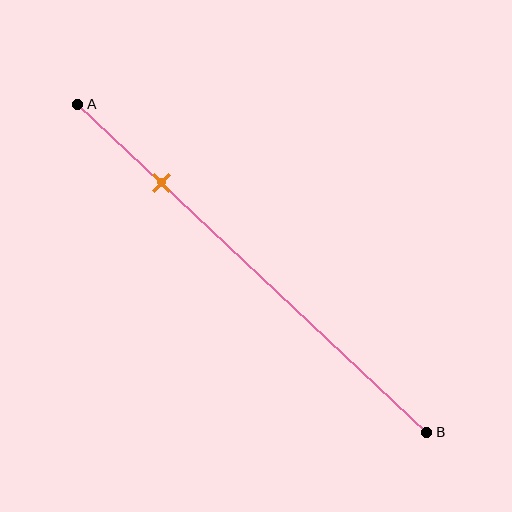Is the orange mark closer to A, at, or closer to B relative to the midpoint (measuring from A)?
The orange mark is closer to point A than the midpoint of segment AB.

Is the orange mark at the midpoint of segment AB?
No, the mark is at about 25% from A, not at the 50% midpoint.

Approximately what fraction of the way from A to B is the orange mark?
The orange mark is approximately 25% of the way from A to B.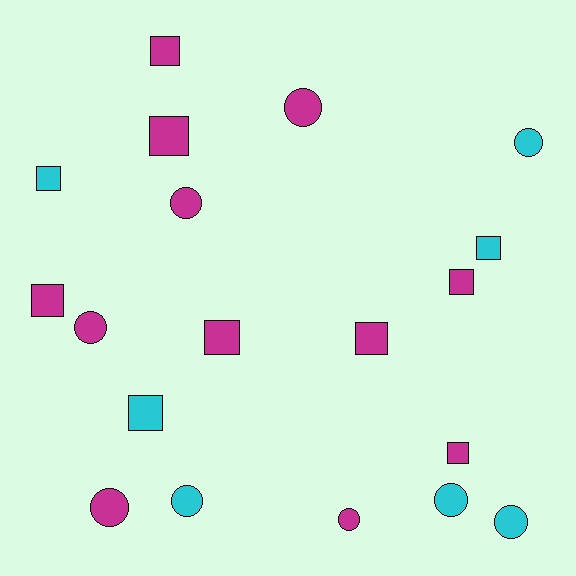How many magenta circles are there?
There are 5 magenta circles.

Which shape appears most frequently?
Square, with 10 objects.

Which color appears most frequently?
Magenta, with 12 objects.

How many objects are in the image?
There are 19 objects.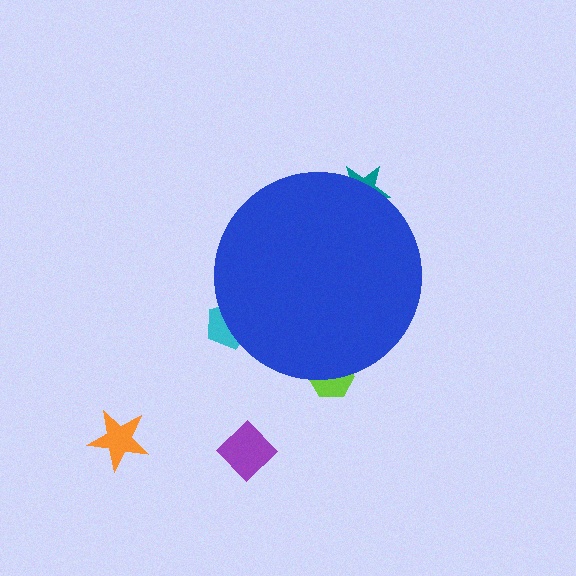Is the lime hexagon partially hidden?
Yes, the lime hexagon is partially hidden behind the blue circle.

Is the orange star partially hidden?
No, the orange star is fully visible.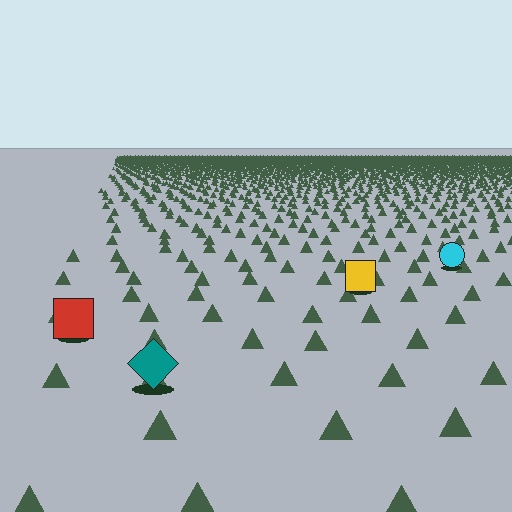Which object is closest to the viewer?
The teal diamond is closest. The texture marks near it are larger and more spread out.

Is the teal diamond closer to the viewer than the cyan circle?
Yes. The teal diamond is closer — you can tell from the texture gradient: the ground texture is coarser near it.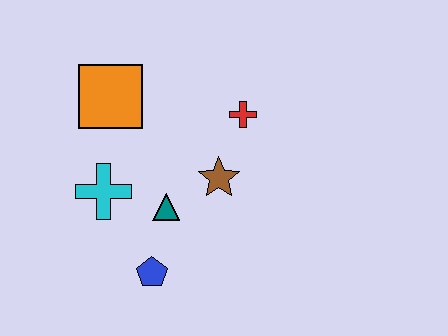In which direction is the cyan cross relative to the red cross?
The cyan cross is to the left of the red cross.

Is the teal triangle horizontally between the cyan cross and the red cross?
Yes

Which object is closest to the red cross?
The brown star is closest to the red cross.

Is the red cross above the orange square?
No